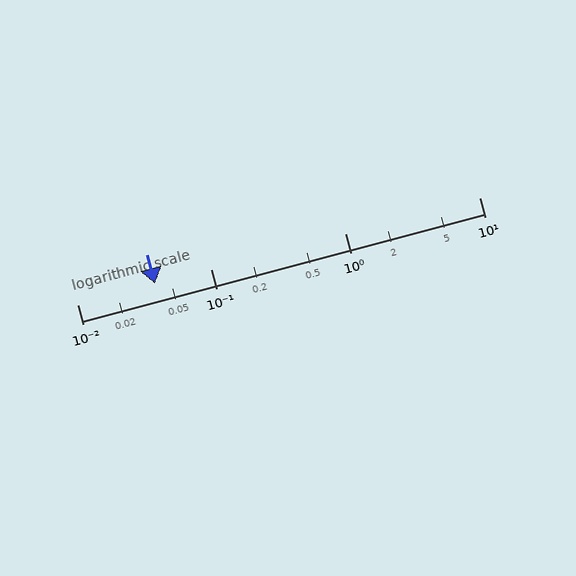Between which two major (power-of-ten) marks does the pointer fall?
The pointer is between 0.01 and 0.1.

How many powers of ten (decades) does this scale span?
The scale spans 3 decades, from 0.01 to 10.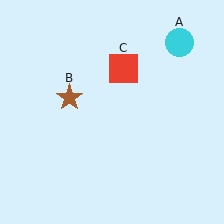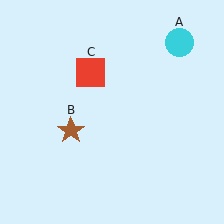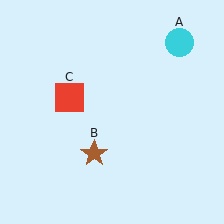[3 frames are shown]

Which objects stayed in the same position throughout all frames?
Cyan circle (object A) remained stationary.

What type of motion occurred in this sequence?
The brown star (object B), red square (object C) rotated counterclockwise around the center of the scene.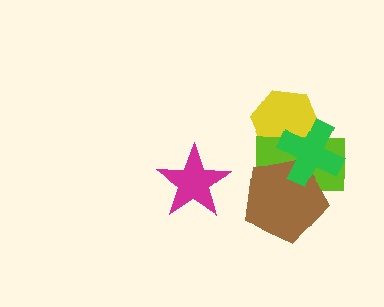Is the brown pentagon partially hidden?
Yes, it is partially covered by another shape.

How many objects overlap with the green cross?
3 objects overlap with the green cross.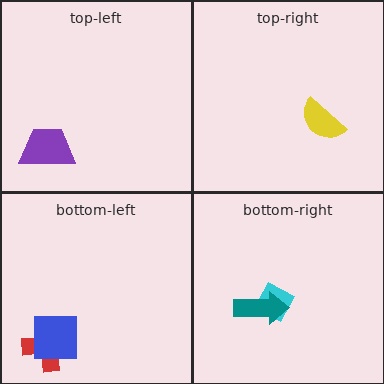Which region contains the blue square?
The bottom-left region.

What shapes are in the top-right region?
The yellow semicircle.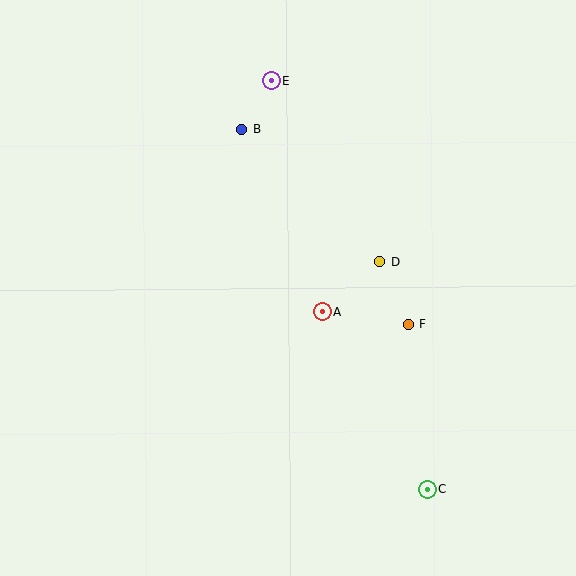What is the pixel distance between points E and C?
The distance between E and C is 437 pixels.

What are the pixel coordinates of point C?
Point C is at (427, 489).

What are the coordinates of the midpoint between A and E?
The midpoint between A and E is at (297, 196).